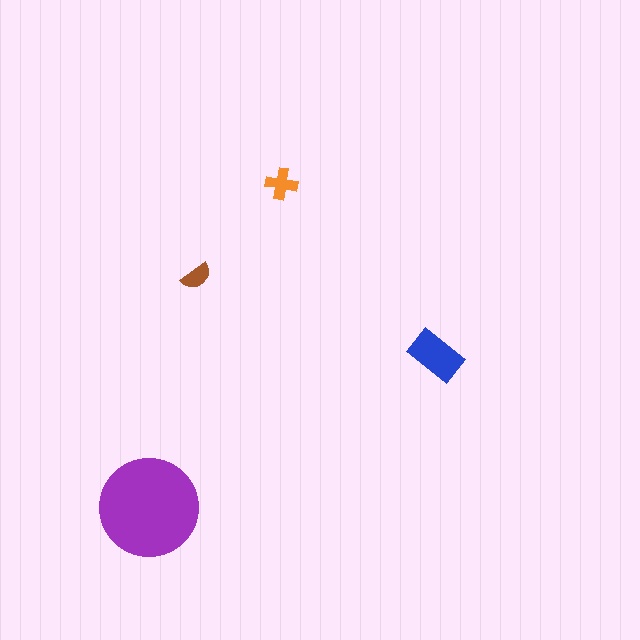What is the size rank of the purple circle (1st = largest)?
1st.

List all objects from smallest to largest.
The brown semicircle, the orange cross, the blue rectangle, the purple circle.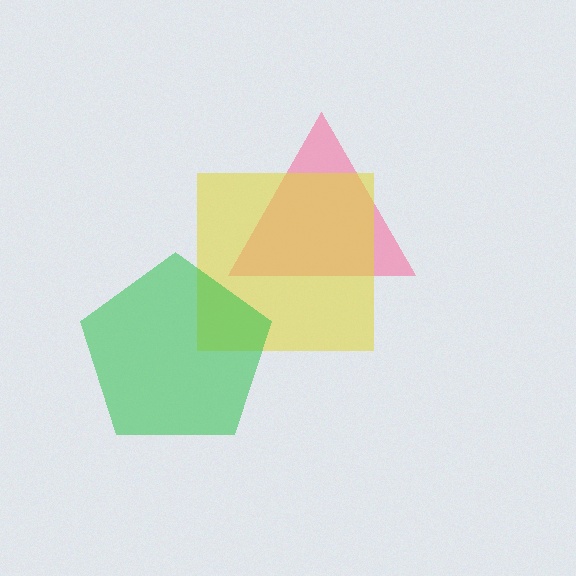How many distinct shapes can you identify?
There are 3 distinct shapes: a pink triangle, a yellow square, a green pentagon.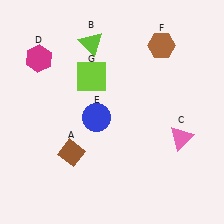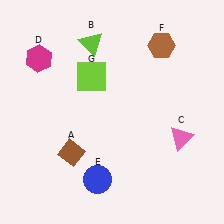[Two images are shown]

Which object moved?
The blue circle (E) moved down.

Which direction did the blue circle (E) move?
The blue circle (E) moved down.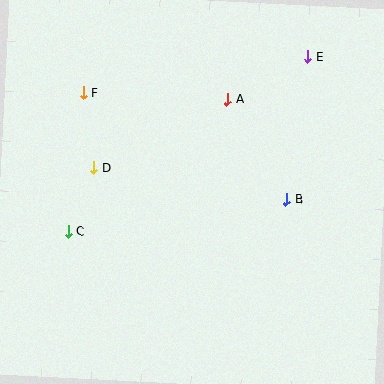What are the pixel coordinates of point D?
Point D is at (94, 167).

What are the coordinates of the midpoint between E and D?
The midpoint between E and D is at (201, 112).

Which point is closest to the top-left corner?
Point F is closest to the top-left corner.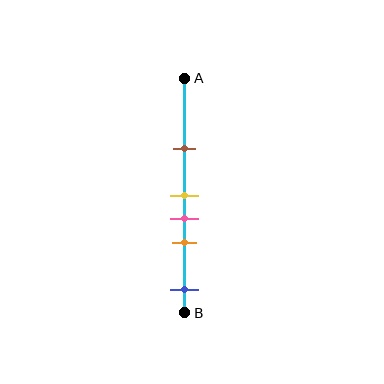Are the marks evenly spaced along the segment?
No, the marks are not evenly spaced.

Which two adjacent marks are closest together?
The yellow and pink marks are the closest adjacent pair.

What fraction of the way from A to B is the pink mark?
The pink mark is approximately 60% (0.6) of the way from A to B.